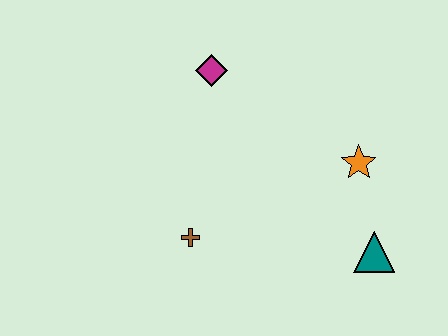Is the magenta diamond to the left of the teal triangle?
Yes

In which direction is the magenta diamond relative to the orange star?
The magenta diamond is to the left of the orange star.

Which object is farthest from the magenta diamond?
The teal triangle is farthest from the magenta diamond.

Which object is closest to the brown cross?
The magenta diamond is closest to the brown cross.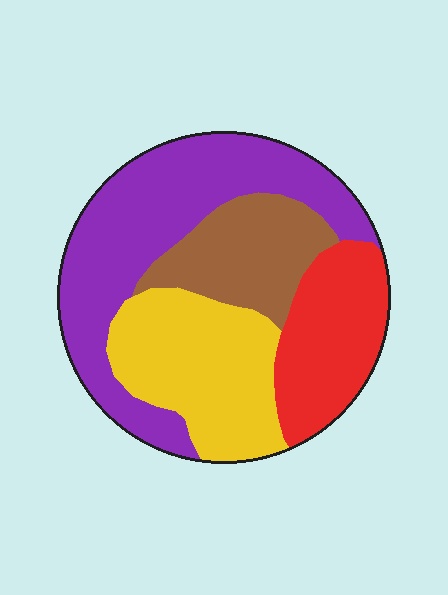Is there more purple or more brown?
Purple.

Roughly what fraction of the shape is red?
Red covers roughly 20% of the shape.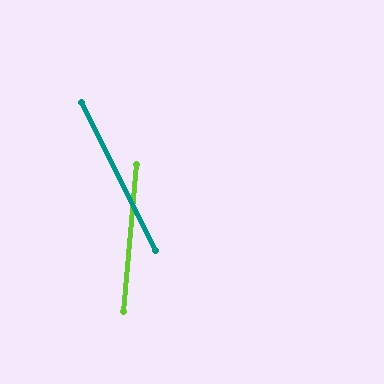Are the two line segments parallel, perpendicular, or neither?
Neither parallel nor perpendicular — they differ by about 31°.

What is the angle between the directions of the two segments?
Approximately 31 degrees.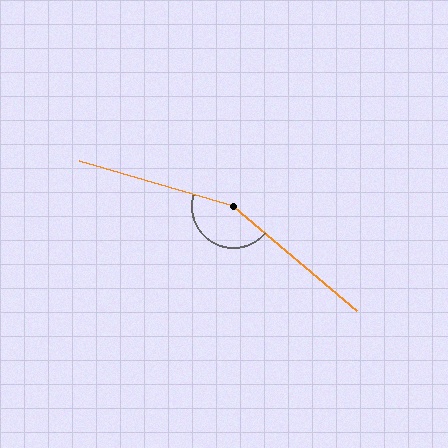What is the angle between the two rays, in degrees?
Approximately 156 degrees.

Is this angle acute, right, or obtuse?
It is obtuse.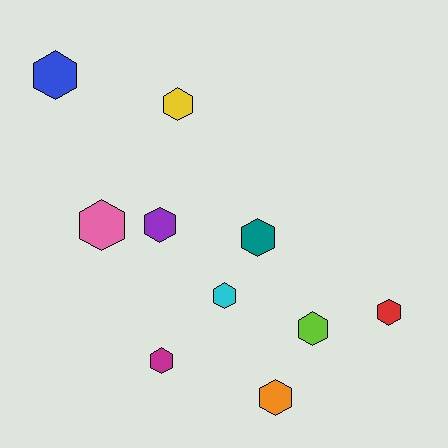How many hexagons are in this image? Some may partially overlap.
There are 10 hexagons.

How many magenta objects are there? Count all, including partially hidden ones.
There is 1 magenta object.